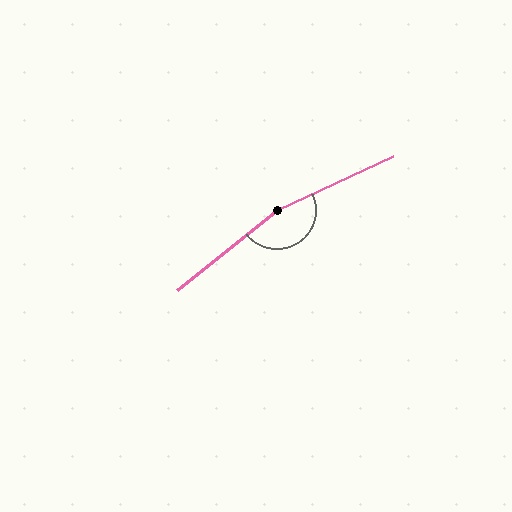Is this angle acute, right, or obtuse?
It is obtuse.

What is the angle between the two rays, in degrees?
Approximately 166 degrees.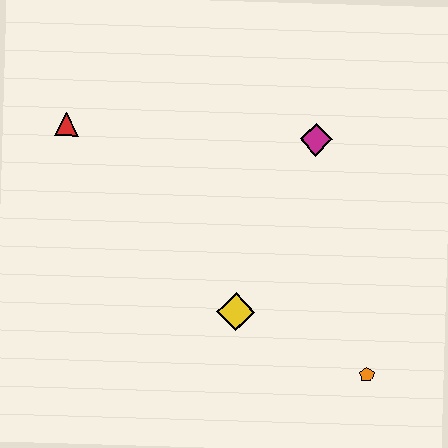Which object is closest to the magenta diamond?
The yellow diamond is closest to the magenta diamond.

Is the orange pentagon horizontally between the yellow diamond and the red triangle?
No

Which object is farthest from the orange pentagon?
The red triangle is farthest from the orange pentagon.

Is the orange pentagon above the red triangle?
No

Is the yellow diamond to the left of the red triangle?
No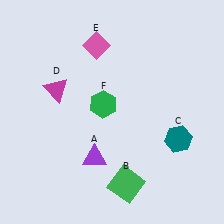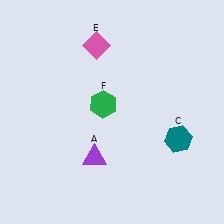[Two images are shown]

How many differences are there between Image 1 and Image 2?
There are 2 differences between the two images.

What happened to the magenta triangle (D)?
The magenta triangle (D) was removed in Image 2. It was in the top-left area of Image 1.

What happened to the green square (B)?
The green square (B) was removed in Image 2. It was in the bottom-right area of Image 1.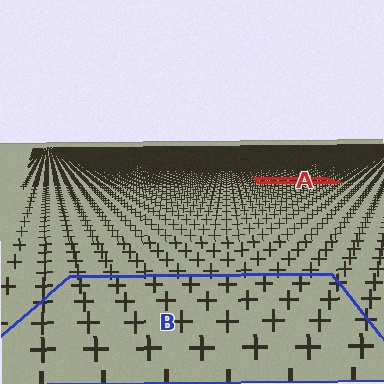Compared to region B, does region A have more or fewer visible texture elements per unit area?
Region A has more texture elements per unit area — they are packed more densely because it is farther away.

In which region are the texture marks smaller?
The texture marks are smaller in region A, because it is farther away.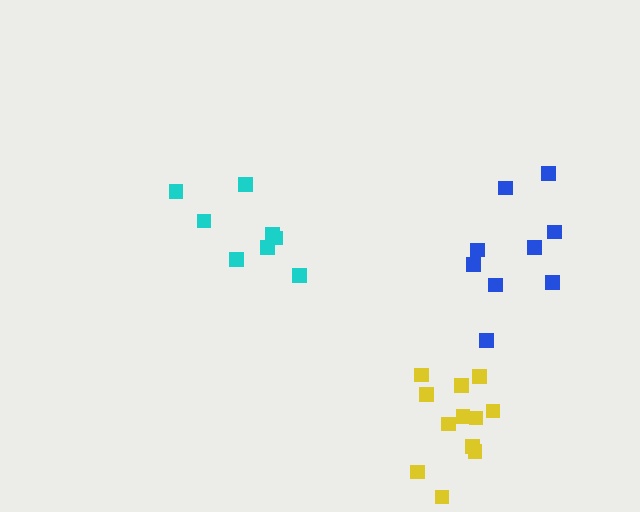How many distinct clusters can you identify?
There are 3 distinct clusters.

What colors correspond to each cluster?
The clusters are colored: cyan, blue, yellow.